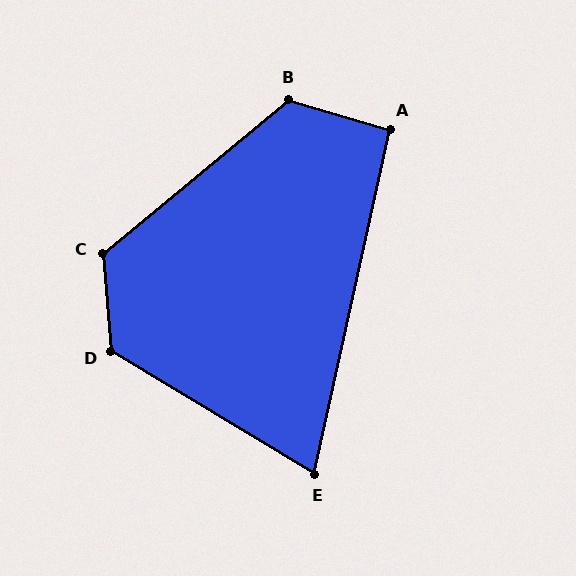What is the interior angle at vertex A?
Approximately 94 degrees (approximately right).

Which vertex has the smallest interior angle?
E, at approximately 71 degrees.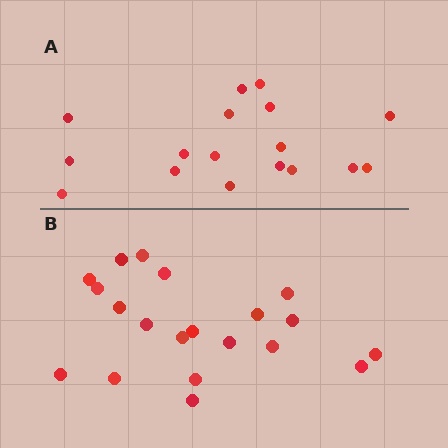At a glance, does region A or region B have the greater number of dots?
Region B (the bottom region) has more dots.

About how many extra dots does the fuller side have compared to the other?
Region B has just a few more — roughly 2 or 3 more dots than region A.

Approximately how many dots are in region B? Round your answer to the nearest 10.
About 20 dots.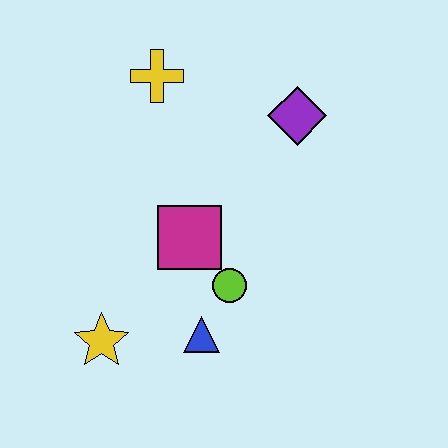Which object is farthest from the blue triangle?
The yellow cross is farthest from the blue triangle.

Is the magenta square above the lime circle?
Yes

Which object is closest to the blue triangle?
The lime circle is closest to the blue triangle.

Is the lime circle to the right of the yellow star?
Yes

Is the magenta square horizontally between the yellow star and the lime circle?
Yes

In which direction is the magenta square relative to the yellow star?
The magenta square is above the yellow star.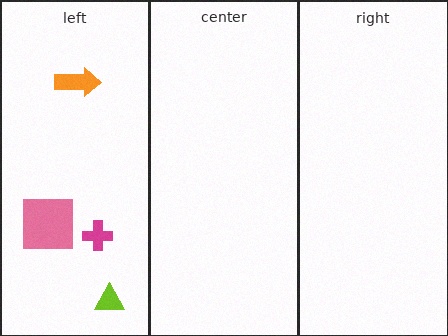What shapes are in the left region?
The magenta cross, the orange arrow, the lime triangle, the pink square.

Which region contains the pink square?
The left region.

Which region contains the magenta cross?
The left region.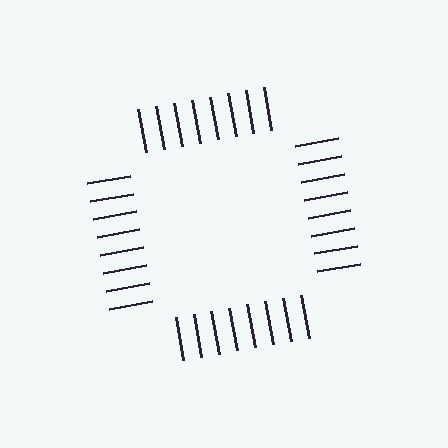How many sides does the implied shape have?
4 sides — the line-ends trace a square.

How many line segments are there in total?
32 — 8 along each of the 4 edges.